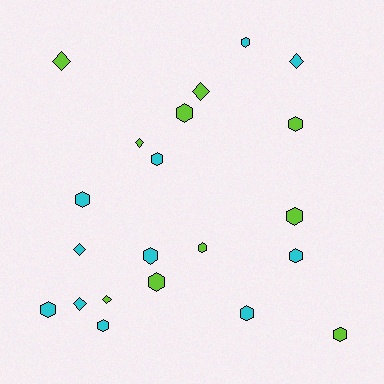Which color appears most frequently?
Cyan, with 11 objects.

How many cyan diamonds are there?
There are 3 cyan diamonds.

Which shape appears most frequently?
Hexagon, with 14 objects.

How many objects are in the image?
There are 21 objects.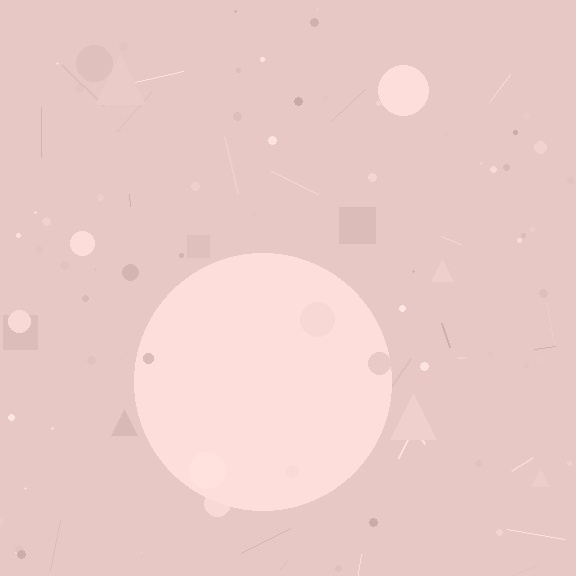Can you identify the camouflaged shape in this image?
The camouflaged shape is a circle.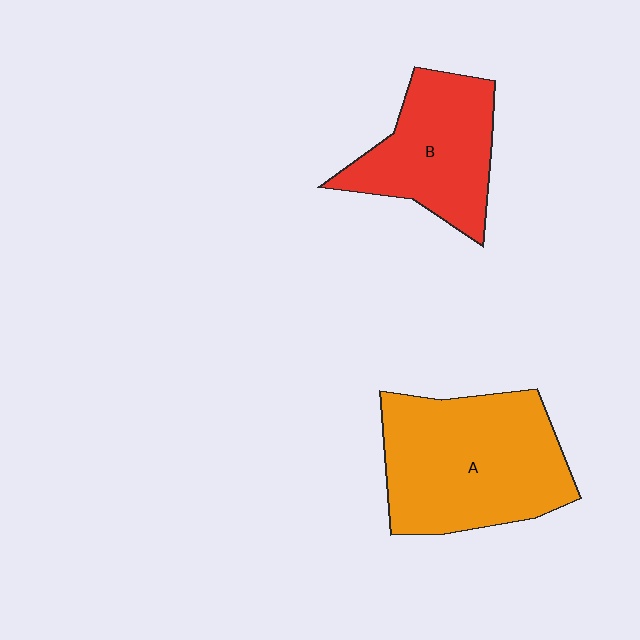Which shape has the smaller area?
Shape B (red).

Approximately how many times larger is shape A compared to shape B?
Approximately 1.4 times.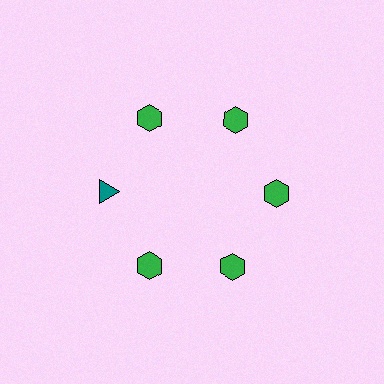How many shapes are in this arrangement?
There are 6 shapes arranged in a ring pattern.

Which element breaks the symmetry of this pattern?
The teal triangle at roughly the 9 o'clock position breaks the symmetry. All other shapes are green hexagons.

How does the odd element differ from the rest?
It differs in both color (teal instead of green) and shape (triangle instead of hexagon).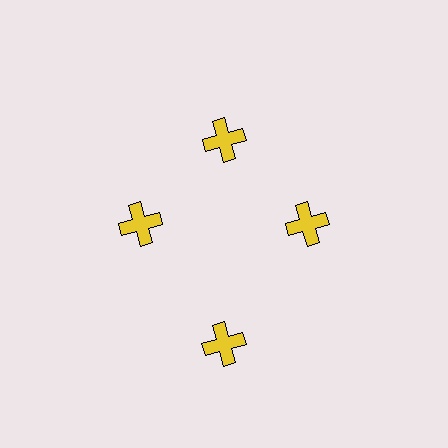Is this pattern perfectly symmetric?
No. The 4 yellow crosses are arranged in a ring, but one element near the 6 o'clock position is pushed outward from the center, breaking the 4-fold rotational symmetry.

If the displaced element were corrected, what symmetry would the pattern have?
It would have 4-fold rotational symmetry — the pattern would map onto itself every 90 degrees.